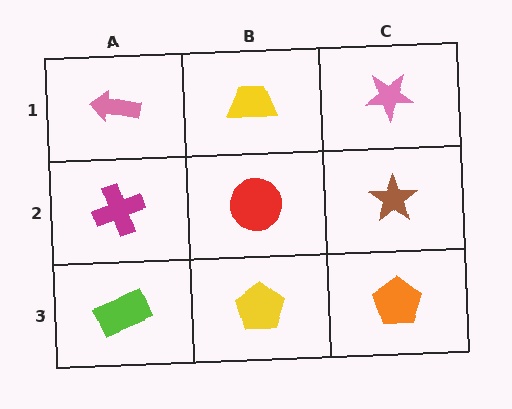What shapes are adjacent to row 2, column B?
A yellow trapezoid (row 1, column B), a yellow pentagon (row 3, column B), a magenta cross (row 2, column A), a brown star (row 2, column C).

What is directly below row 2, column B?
A yellow pentagon.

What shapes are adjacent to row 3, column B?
A red circle (row 2, column B), a lime rectangle (row 3, column A), an orange pentagon (row 3, column C).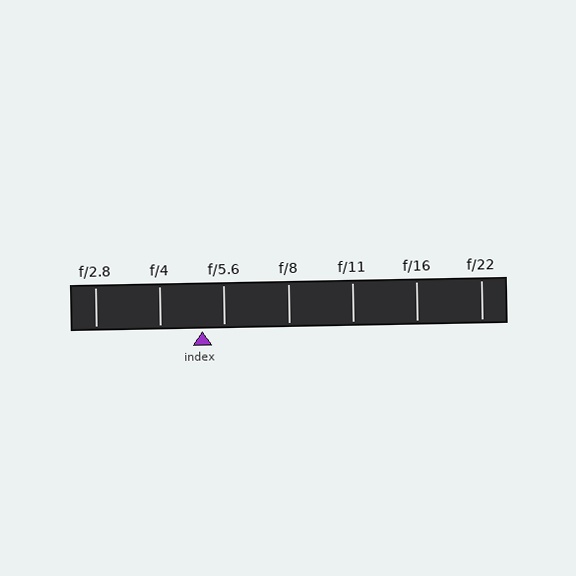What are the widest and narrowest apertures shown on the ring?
The widest aperture shown is f/2.8 and the narrowest is f/22.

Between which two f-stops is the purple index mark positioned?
The index mark is between f/4 and f/5.6.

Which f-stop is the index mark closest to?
The index mark is closest to f/5.6.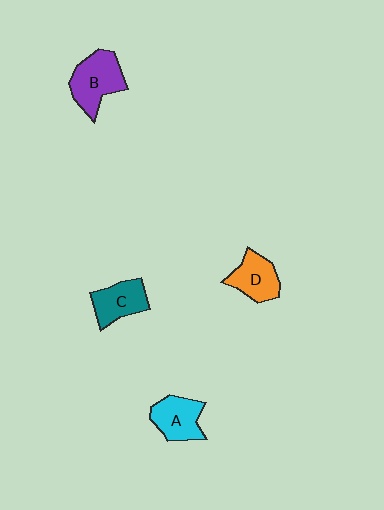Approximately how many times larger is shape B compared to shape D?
Approximately 1.3 times.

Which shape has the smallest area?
Shape C (teal).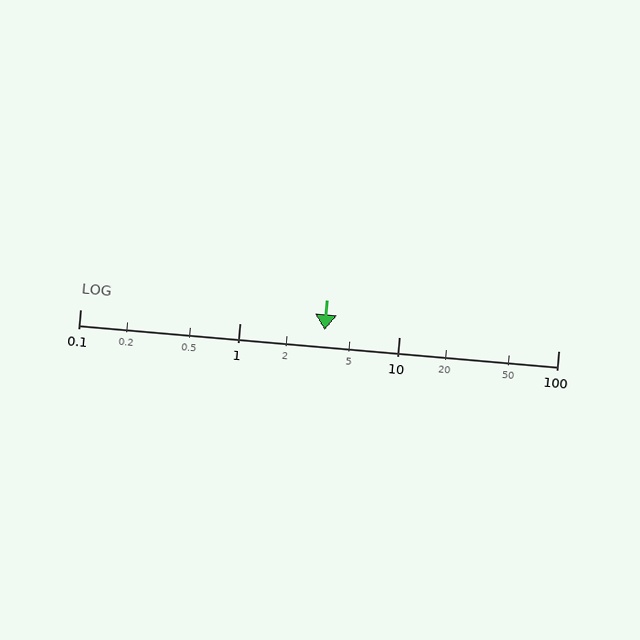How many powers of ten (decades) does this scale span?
The scale spans 3 decades, from 0.1 to 100.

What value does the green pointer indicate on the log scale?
The pointer indicates approximately 3.4.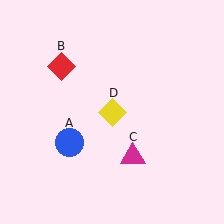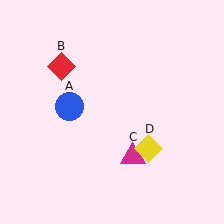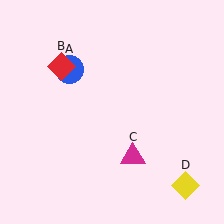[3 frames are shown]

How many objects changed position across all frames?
2 objects changed position: blue circle (object A), yellow diamond (object D).